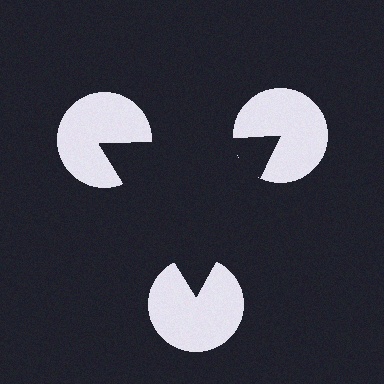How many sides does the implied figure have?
3 sides.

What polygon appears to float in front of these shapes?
An illusory triangle — its edges are inferred from the aligned wedge cuts in the pac-man discs, not physically drawn.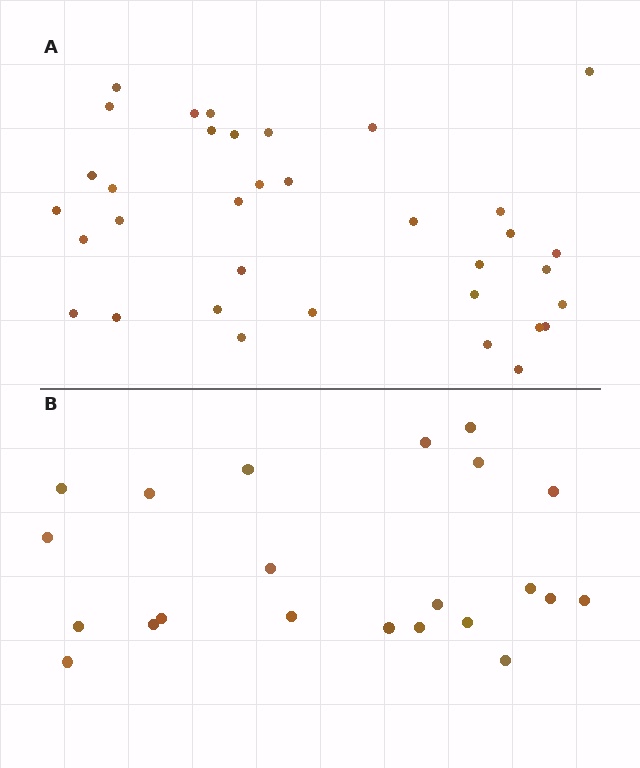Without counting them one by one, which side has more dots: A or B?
Region A (the top region) has more dots.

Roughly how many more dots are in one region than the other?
Region A has approximately 15 more dots than region B.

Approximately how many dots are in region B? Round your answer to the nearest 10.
About 20 dots. (The exact count is 22, which rounds to 20.)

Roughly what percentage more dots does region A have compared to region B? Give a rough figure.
About 60% more.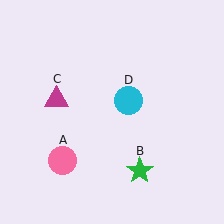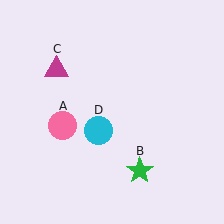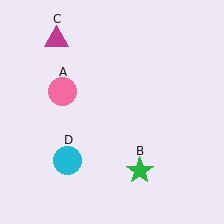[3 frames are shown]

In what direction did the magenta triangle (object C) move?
The magenta triangle (object C) moved up.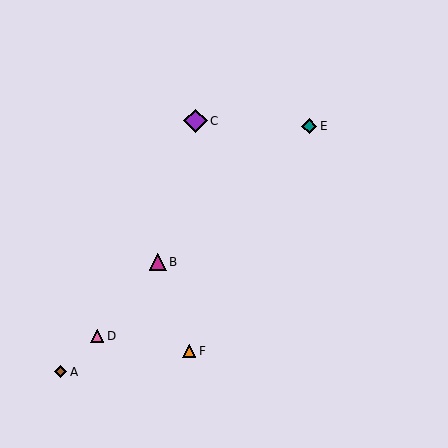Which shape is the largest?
The purple diamond (labeled C) is the largest.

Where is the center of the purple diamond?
The center of the purple diamond is at (195, 121).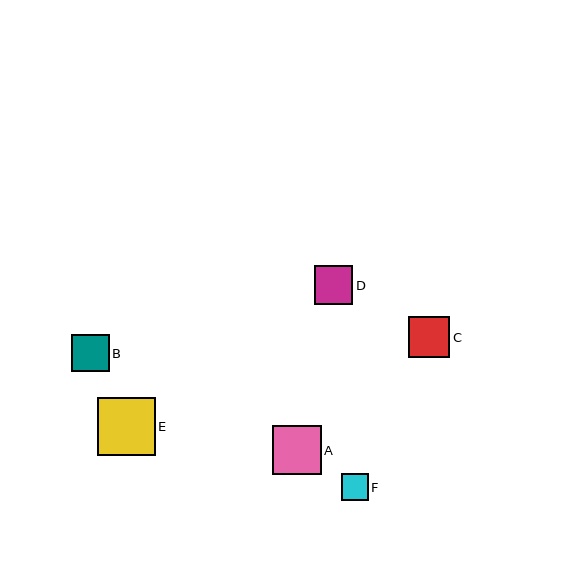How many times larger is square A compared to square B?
Square A is approximately 1.3 times the size of square B.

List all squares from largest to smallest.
From largest to smallest: E, A, C, D, B, F.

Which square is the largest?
Square E is the largest with a size of approximately 58 pixels.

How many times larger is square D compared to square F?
Square D is approximately 1.4 times the size of square F.